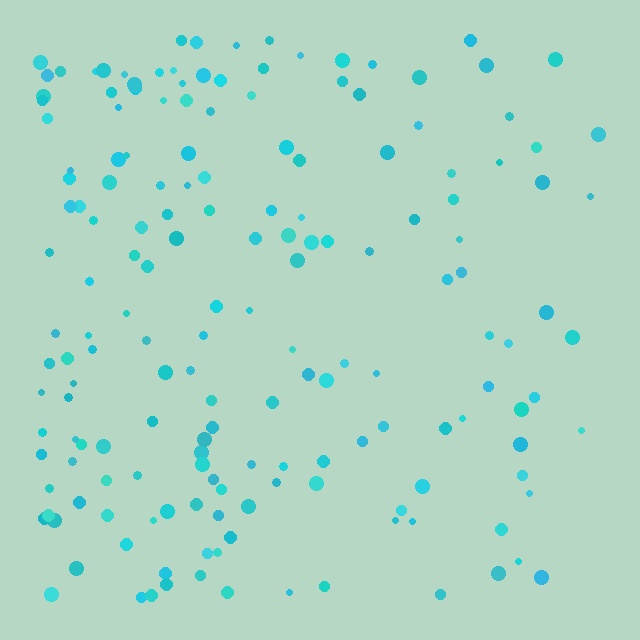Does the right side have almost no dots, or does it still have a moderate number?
Still a moderate number, just noticeably fewer than the left.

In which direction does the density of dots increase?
From right to left, with the left side densest.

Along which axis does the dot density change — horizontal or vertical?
Horizontal.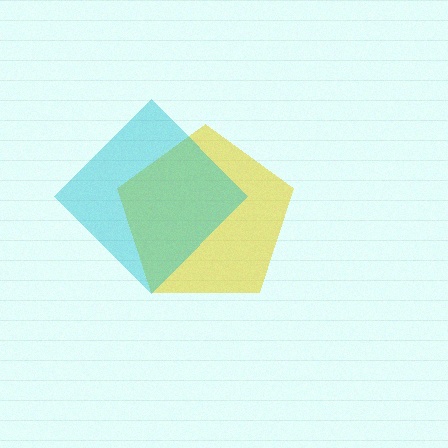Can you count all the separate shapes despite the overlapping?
Yes, there are 2 separate shapes.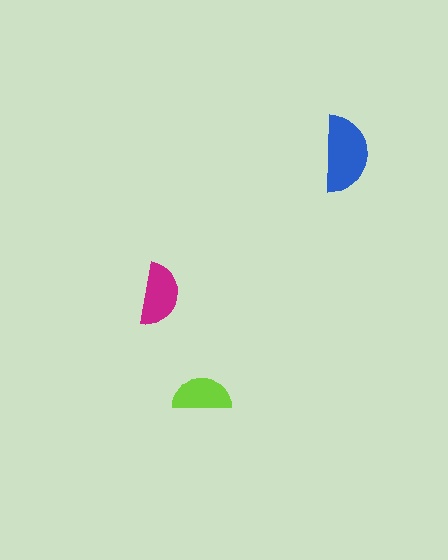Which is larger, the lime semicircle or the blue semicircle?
The blue one.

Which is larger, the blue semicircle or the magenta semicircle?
The blue one.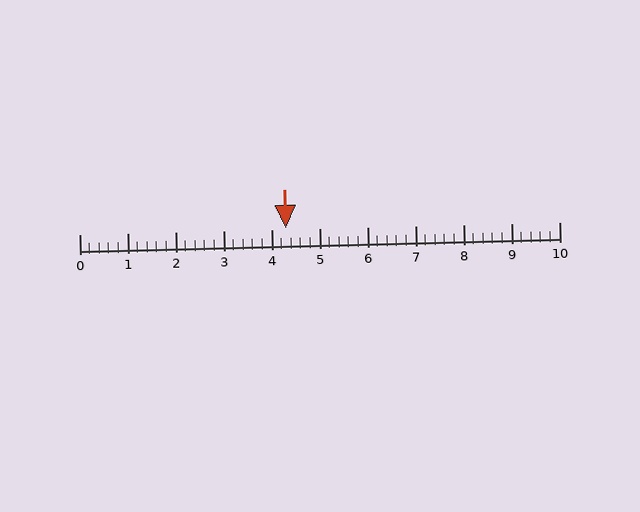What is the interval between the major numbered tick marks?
The major tick marks are spaced 1 units apart.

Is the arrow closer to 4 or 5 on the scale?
The arrow is closer to 4.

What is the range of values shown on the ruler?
The ruler shows values from 0 to 10.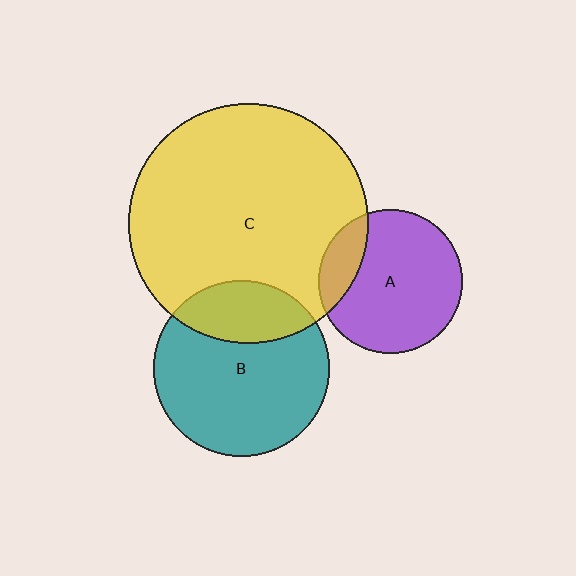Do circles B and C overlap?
Yes.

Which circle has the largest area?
Circle C (yellow).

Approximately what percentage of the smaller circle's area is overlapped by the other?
Approximately 25%.